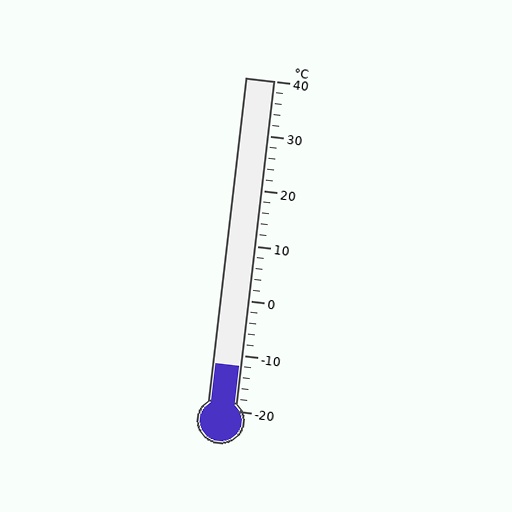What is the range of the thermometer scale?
The thermometer scale ranges from -20°C to 40°C.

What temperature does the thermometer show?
The thermometer shows approximately -12°C.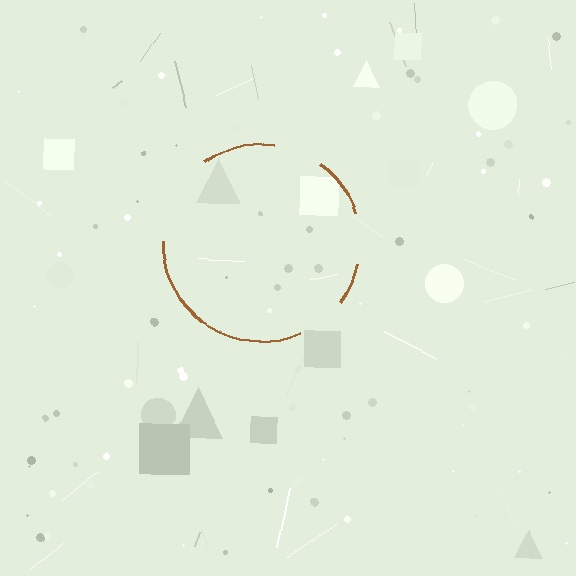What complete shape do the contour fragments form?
The contour fragments form a circle.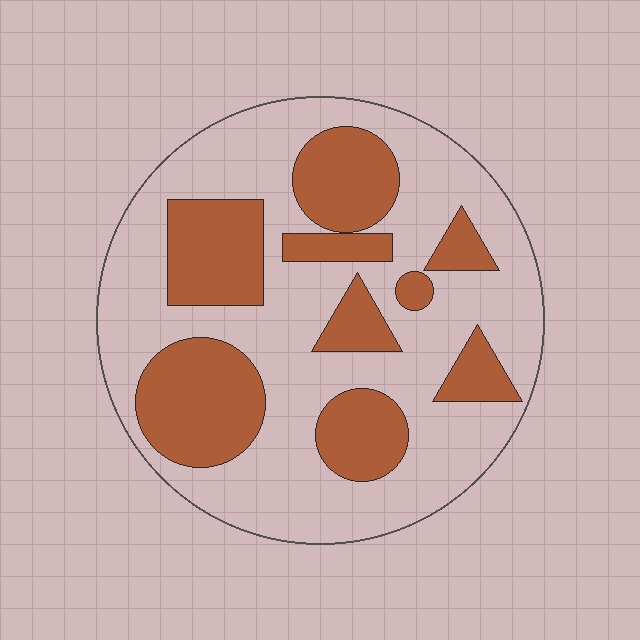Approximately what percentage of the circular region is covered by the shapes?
Approximately 35%.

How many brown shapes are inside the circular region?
9.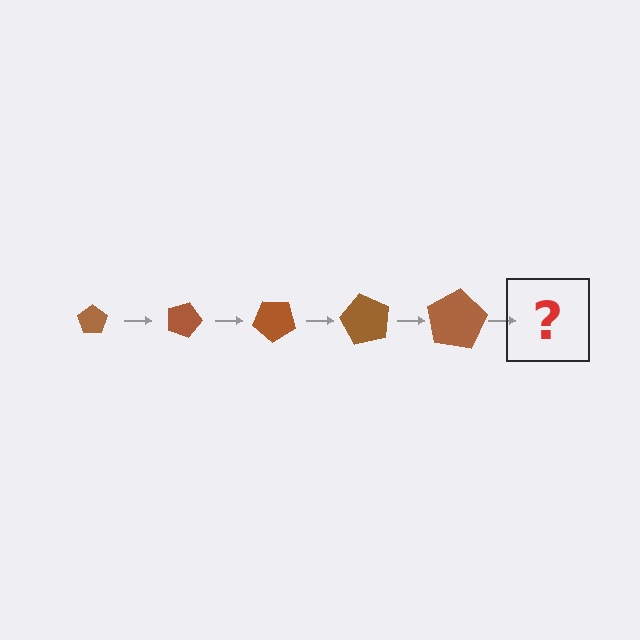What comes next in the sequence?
The next element should be a pentagon, larger than the previous one and rotated 100 degrees from the start.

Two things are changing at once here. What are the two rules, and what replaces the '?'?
The two rules are that the pentagon grows larger each step and it rotates 20 degrees each step. The '?' should be a pentagon, larger than the previous one and rotated 100 degrees from the start.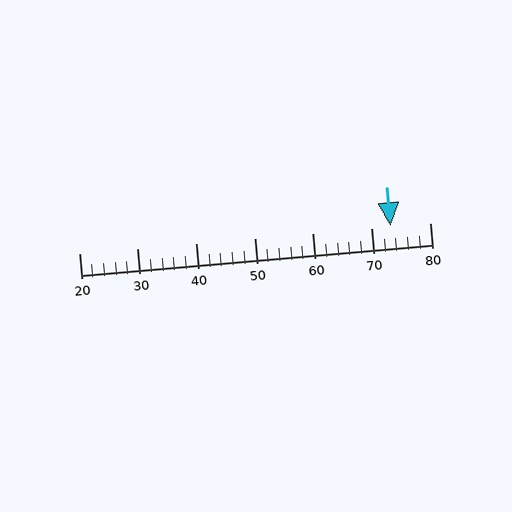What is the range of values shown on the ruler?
The ruler shows values from 20 to 80.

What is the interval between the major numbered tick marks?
The major tick marks are spaced 10 units apart.